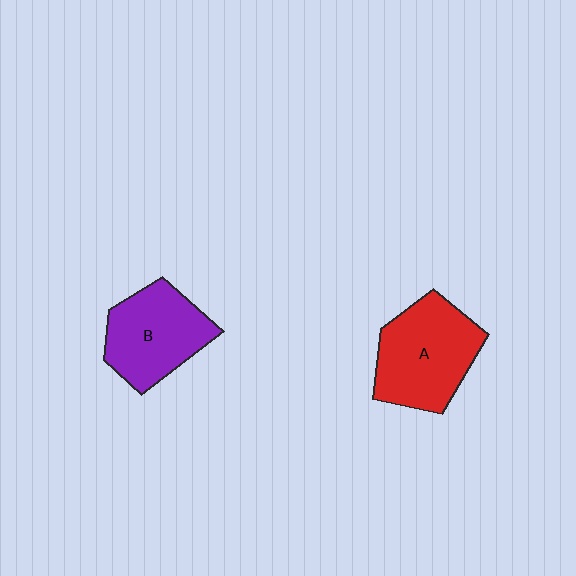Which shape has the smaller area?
Shape B (purple).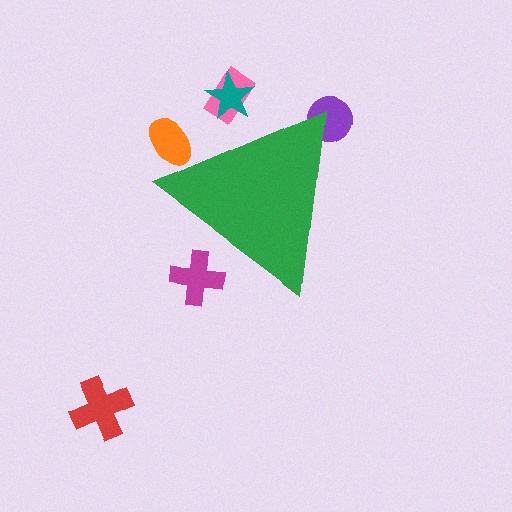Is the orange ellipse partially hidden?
Yes, the orange ellipse is partially hidden behind the green triangle.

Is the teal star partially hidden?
Yes, the teal star is partially hidden behind the green triangle.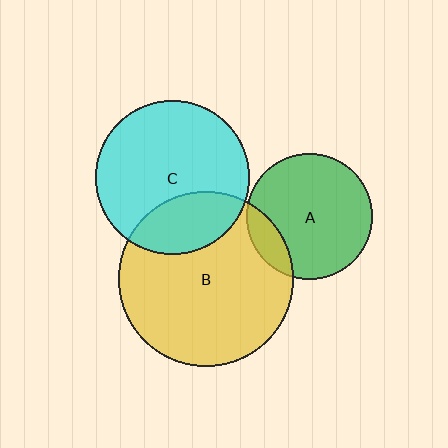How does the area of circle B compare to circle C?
Approximately 1.3 times.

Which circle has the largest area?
Circle B (yellow).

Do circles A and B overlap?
Yes.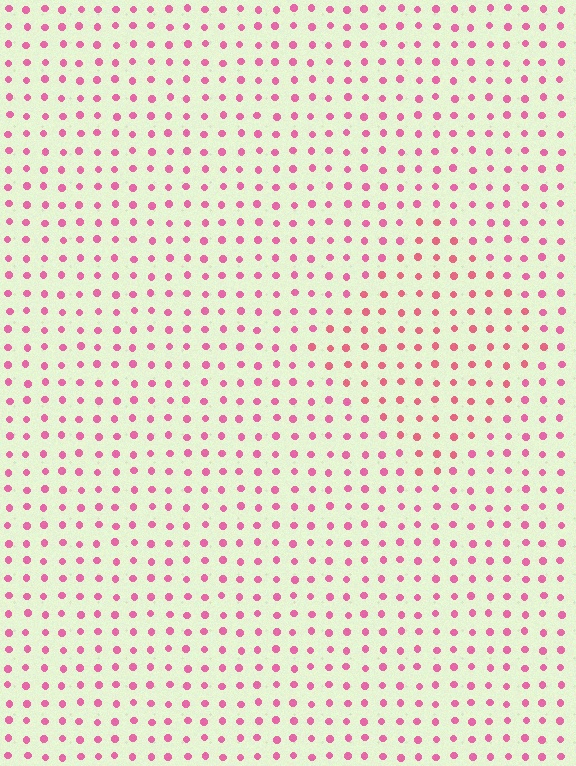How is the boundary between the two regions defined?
The boundary is defined purely by a slight shift in hue (about 18 degrees). Spacing, size, and orientation are identical on both sides.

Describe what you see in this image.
The image is filled with small pink elements in a uniform arrangement. A diamond-shaped region is visible where the elements are tinted to a slightly different hue, forming a subtle color boundary.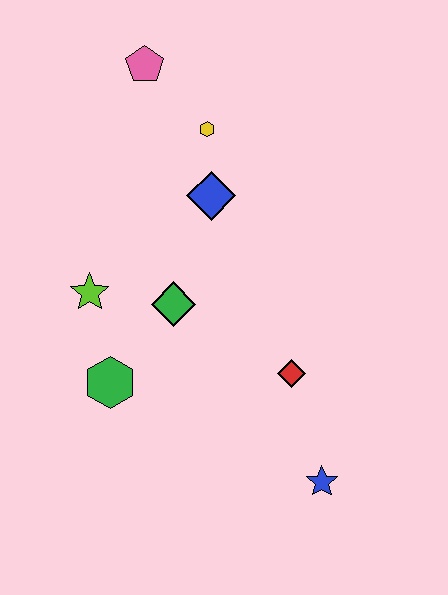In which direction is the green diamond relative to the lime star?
The green diamond is to the right of the lime star.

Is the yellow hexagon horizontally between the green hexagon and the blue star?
Yes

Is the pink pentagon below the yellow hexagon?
No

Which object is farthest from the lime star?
The blue star is farthest from the lime star.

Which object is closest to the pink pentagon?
The yellow hexagon is closest to the pink pentagon.